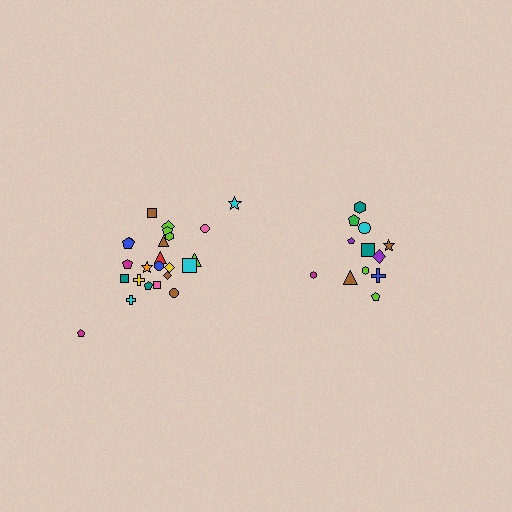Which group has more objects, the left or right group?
The left group.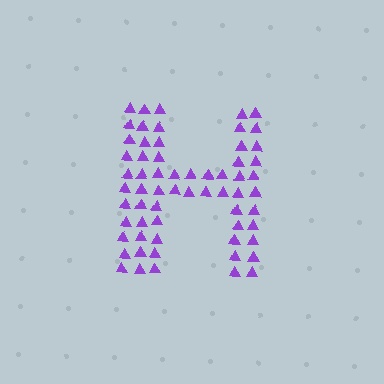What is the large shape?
The large shape is the letter H.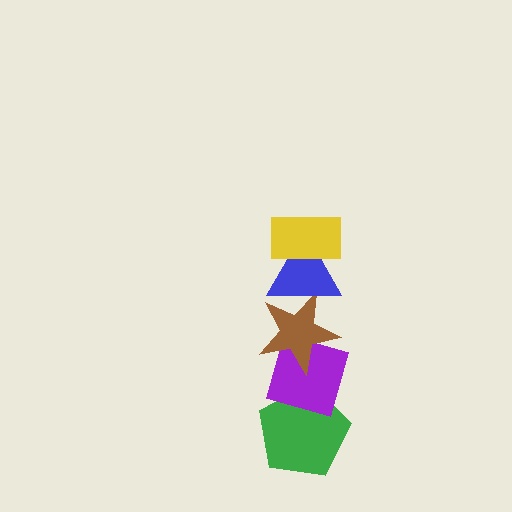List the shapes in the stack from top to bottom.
From top to bottom: the yellow rectangle, the blue triangle, the brown star, the purple diamond, the green pentagon.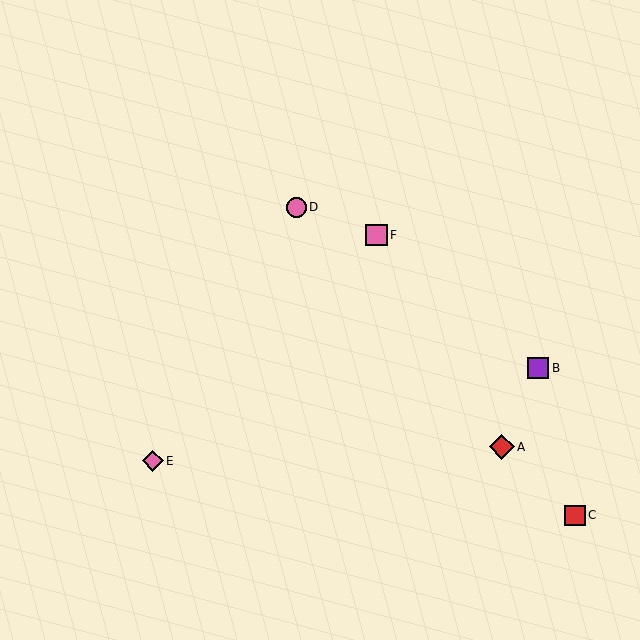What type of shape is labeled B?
Shape B is a purple square.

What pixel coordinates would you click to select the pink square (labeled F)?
Click at (377, 235) to select the pink square F.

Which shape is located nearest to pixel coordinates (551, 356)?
The purple square (labeled B) at (538, 368) is nearest to that location.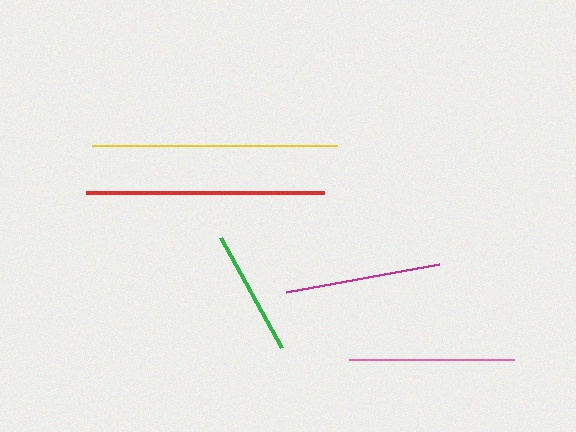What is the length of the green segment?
The green segment is approximately 126 pixels long.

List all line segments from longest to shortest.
From longest to shortest: yellow, red, pink, magenta, green.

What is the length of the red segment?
The red segment is approximately 239 pixels long.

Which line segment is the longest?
The yellow line is the longest at approximately 244 pixels.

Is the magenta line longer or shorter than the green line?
The magenta line is longer than the green line.